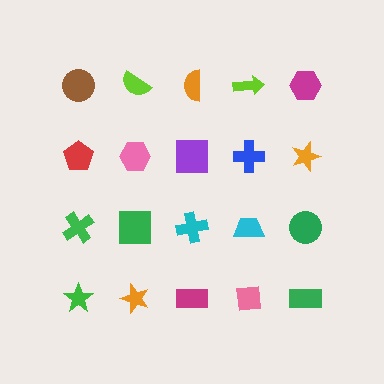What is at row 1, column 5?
A magenta hexagon.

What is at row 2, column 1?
A red pentagon.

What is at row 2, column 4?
A blue cross.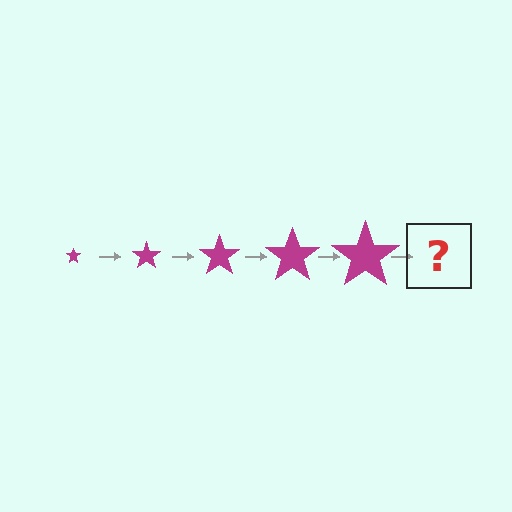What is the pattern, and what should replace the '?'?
The pattern is that the star gets progressively larger each step. The '?' should be a magenta star, larger than the previous one.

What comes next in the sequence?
The next element should be a magenta star, larger than the previous one.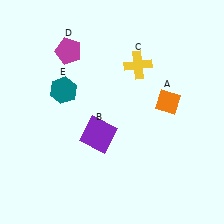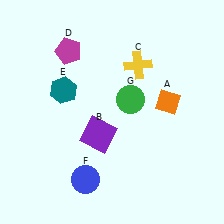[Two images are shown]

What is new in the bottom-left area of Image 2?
A blue circle (F) was added in the bottom-left area of Image 2.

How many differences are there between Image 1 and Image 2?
There are 2 differences between the two images.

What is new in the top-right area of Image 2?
A green circle (G) was added in the top-right area of Image 2.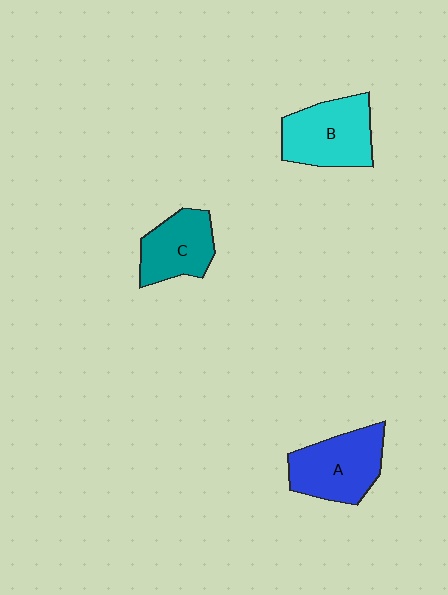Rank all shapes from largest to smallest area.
From largest to smallest: B (cyan), A (blue), C (teal).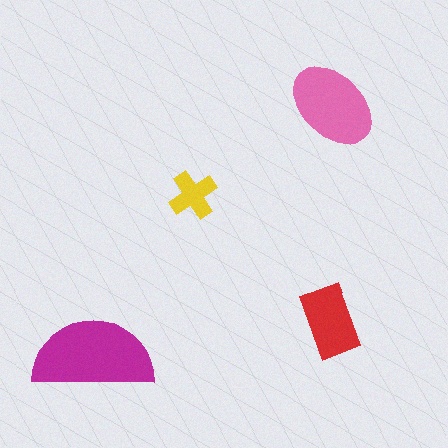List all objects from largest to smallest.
The magenta semicircle, the pink ellipse, the red rectangle, the yellow cross.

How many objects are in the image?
There are 4 objects in the image.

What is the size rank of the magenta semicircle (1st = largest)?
1st.